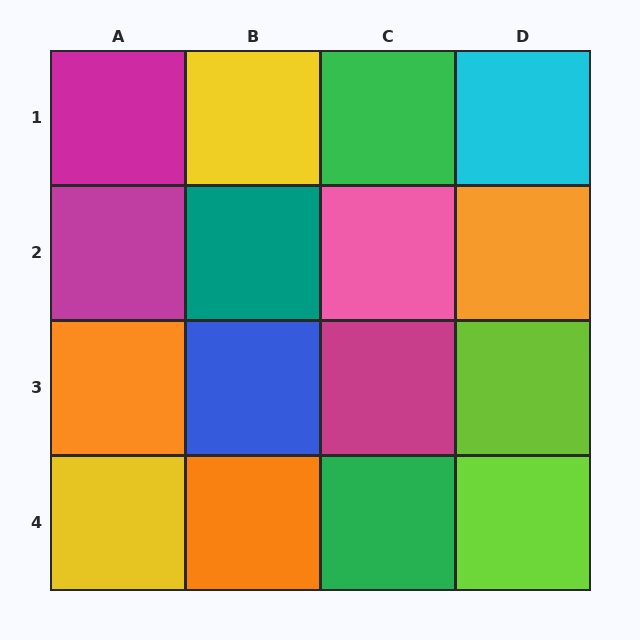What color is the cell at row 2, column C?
Pink.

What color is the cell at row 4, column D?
Lime.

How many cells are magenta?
3 cells are magenta.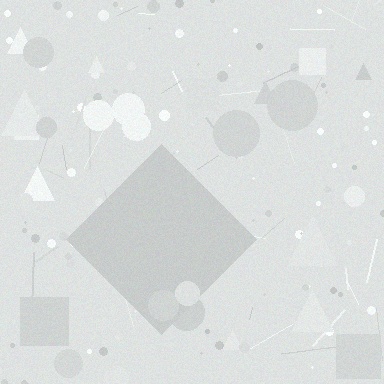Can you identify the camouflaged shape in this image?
The camouflaged shape is a diamond.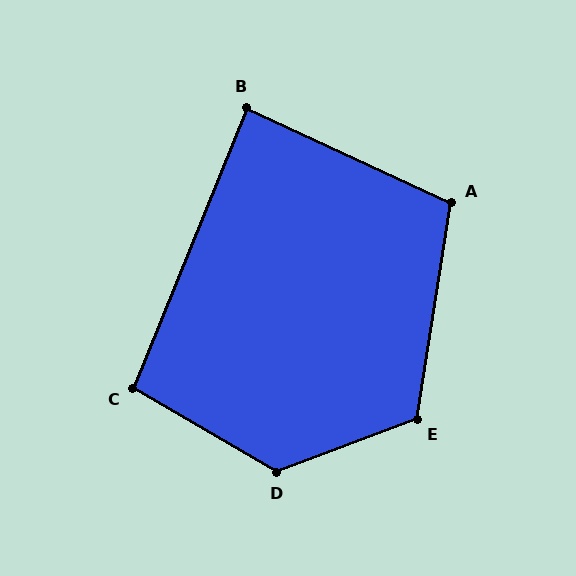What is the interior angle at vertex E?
Approximately 119 degrees (obtuse).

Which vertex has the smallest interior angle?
B, at approximately 87 degrees.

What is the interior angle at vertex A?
Approximately 106 degrees (obtuse).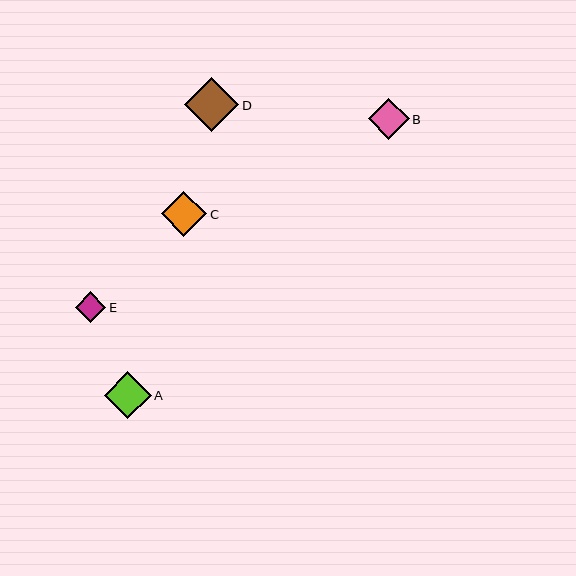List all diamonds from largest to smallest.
From largest to smallest: D, A, C, B, E.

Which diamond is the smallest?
Diamond E is the smallest with a size of approximately 31 pixels.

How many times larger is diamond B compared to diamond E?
Diamond B is approximately 1.3 times the size of diamond E.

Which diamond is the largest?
Diamond D is the largest with a size of approximately 54 pixels.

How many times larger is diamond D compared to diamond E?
Diamond D is approximately 1.8 times the size of diamond E.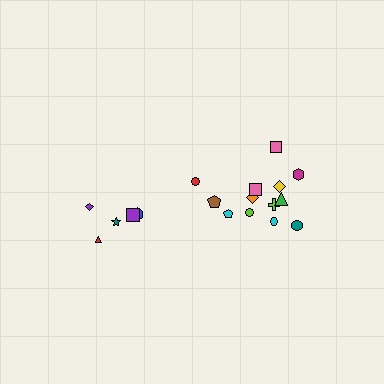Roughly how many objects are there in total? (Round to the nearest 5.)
Roughly 20 objects in total.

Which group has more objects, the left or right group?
The right group.